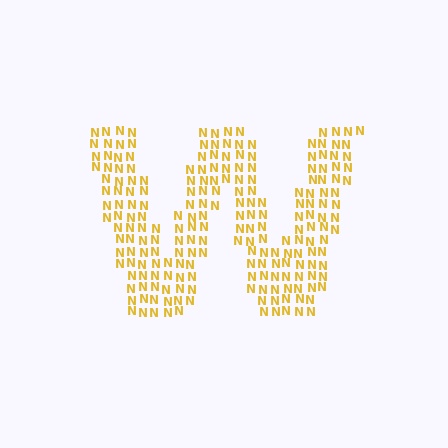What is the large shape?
The large shape is the letter W.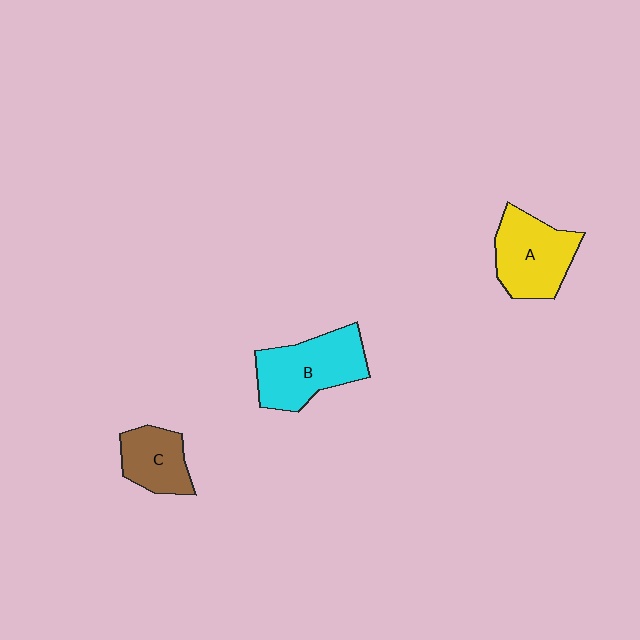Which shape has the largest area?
Shape B (cyan).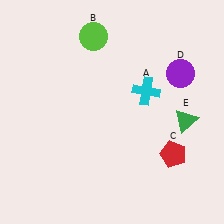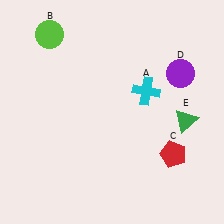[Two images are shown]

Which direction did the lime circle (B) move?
The lime circle (B) moved left.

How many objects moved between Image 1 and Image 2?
1 object moved between the two images.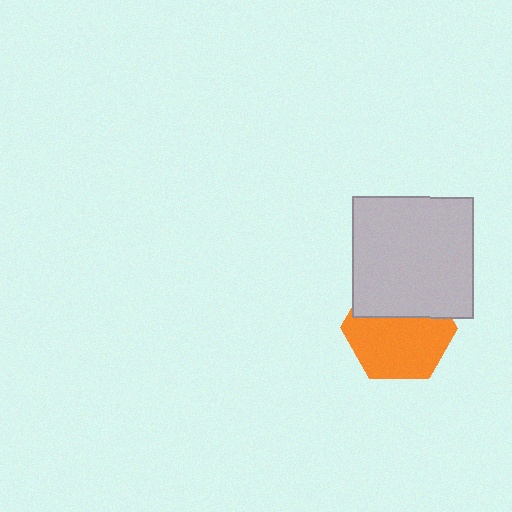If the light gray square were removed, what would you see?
You would see the complete orange hexagon.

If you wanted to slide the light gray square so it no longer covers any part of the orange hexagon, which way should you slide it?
Slide it up — that is the most direct way to separate the two shapes.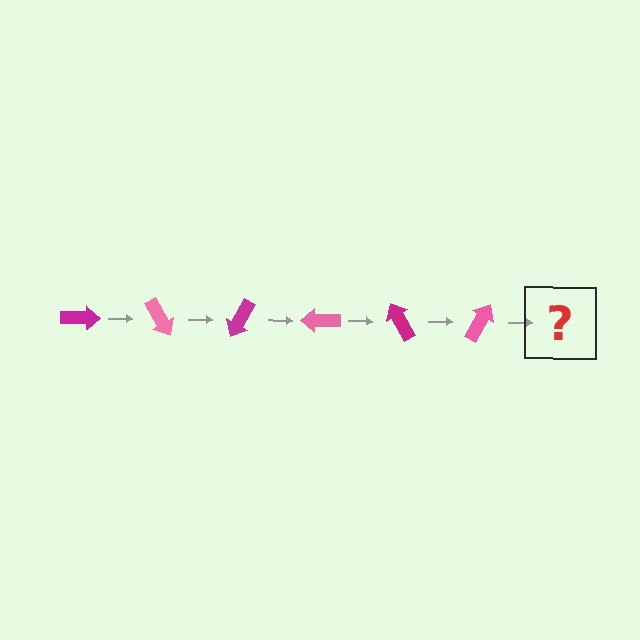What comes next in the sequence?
The next element should be a magenta arrow, rotated 360 degrees from the start.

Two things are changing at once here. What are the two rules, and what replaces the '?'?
The two rules are that it rotates 60 degrees each step and the color cycles through magenta and pink. The '?' should be a magenta arrow, rotated 360 degrees from the start.